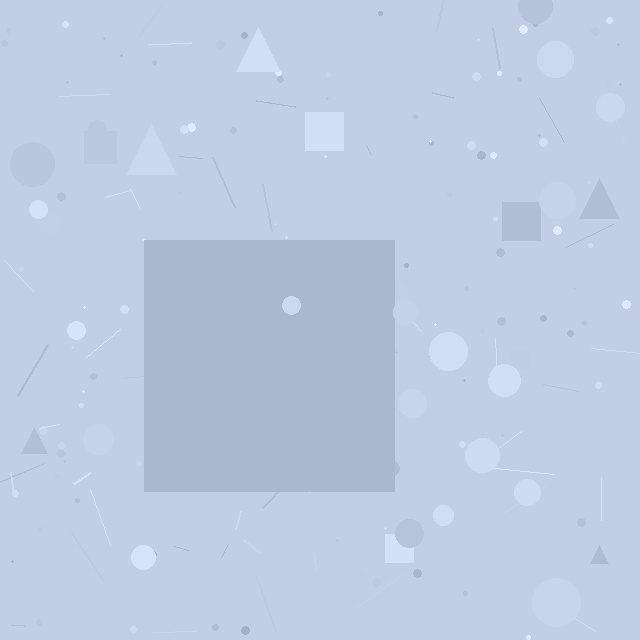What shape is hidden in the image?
A square is hidden in the image.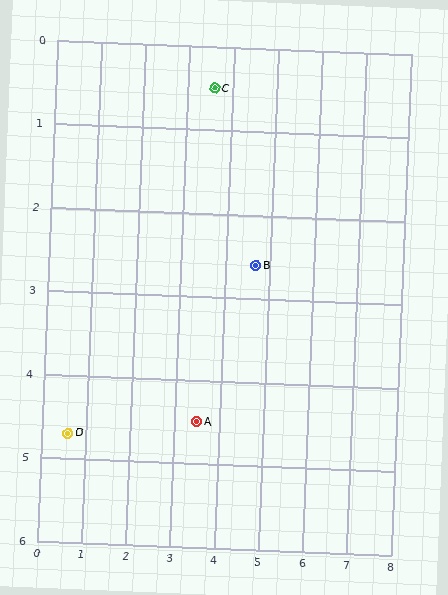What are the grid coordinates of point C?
Point C is at approximately (3.6, 0.5).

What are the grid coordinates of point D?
Point D is at approximately (0.6, 4.7).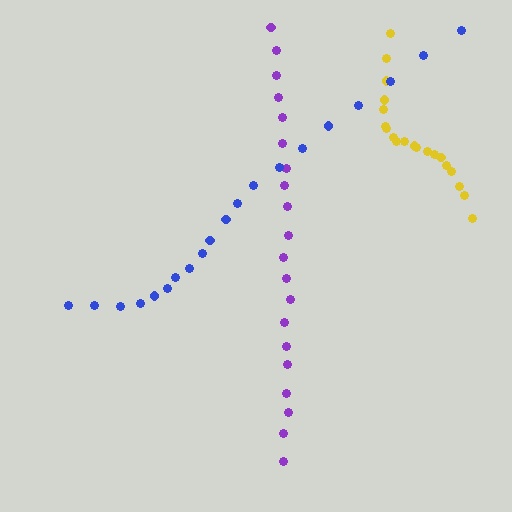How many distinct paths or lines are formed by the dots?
There are 3 distinct paths.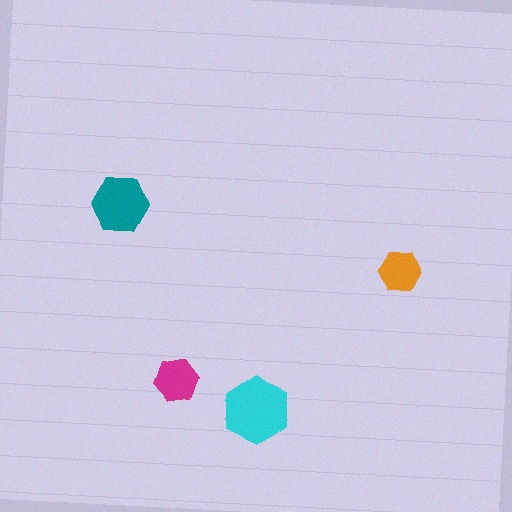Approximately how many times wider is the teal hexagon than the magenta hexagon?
About 1.5 times wider.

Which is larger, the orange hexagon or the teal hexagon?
The teal one.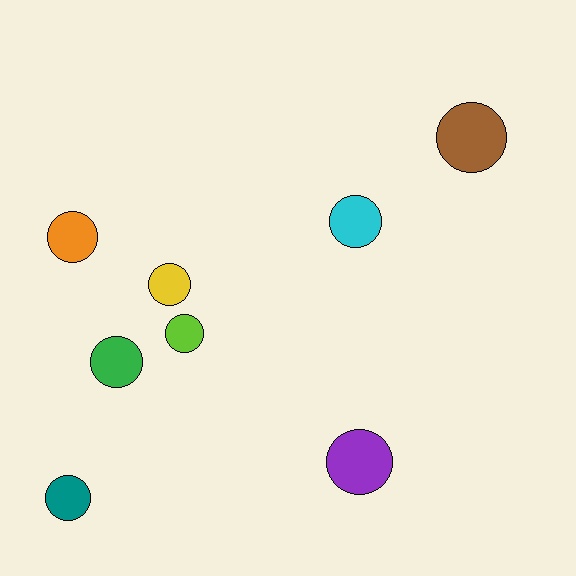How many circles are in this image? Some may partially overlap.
There are 8 circles.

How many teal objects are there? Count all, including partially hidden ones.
There is 1 teal object.